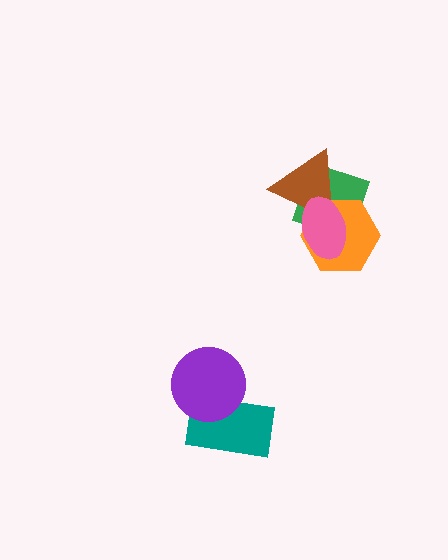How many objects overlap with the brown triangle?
3 objects overlap with the brown triangle.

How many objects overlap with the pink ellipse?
3 objects overlap with the pink ellipse.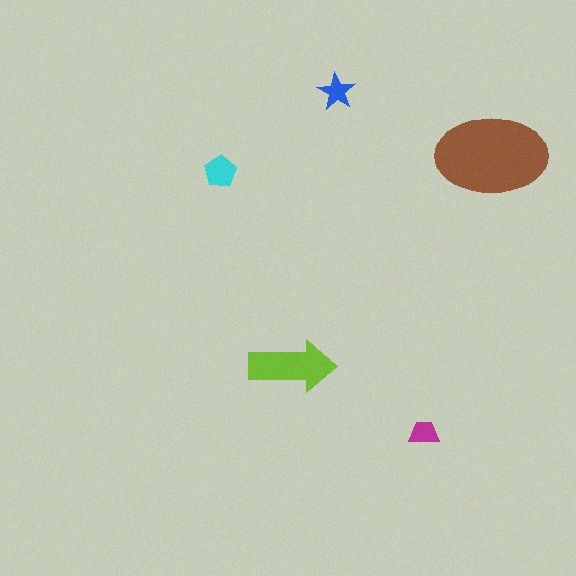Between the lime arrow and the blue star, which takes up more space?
The lime arrow.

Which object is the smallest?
The magenta trapezoid.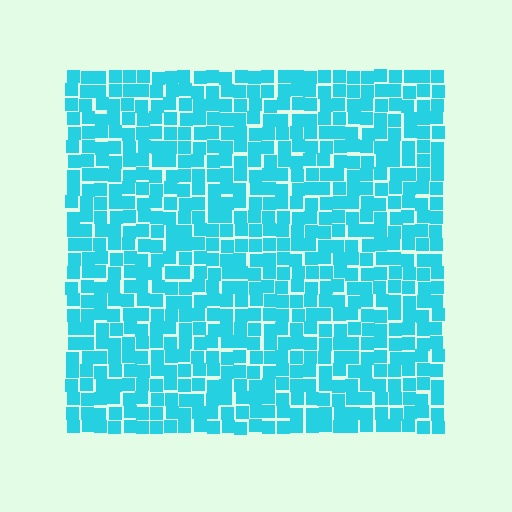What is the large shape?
The large shape is a square.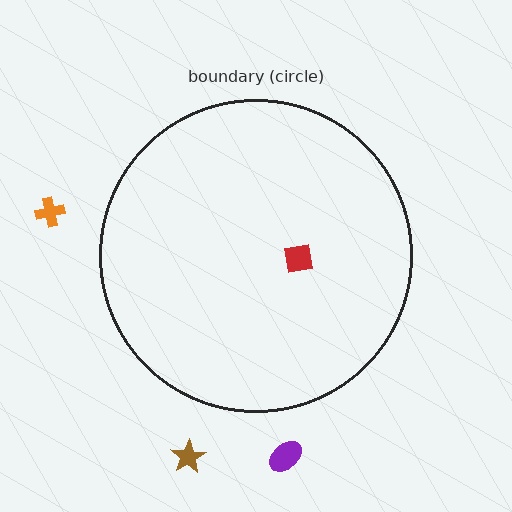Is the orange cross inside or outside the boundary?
Outside.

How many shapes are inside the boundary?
1 inside, 3 outside.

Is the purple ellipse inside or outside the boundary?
Outside.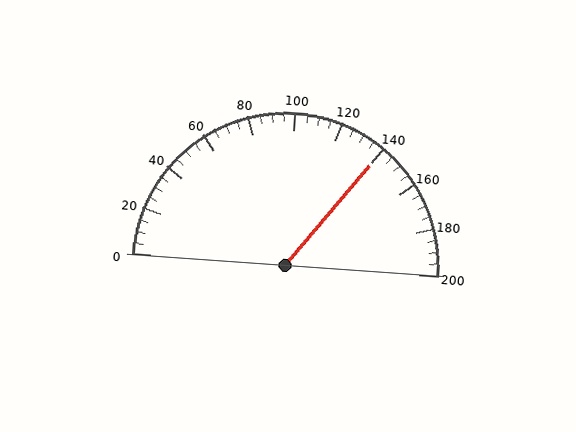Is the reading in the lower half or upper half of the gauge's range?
The reading is in the upper half of the range (0 to 200).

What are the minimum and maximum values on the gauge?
The gauge ranges from 0 to 200.